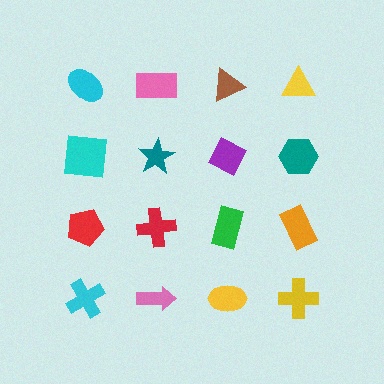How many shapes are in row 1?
4 shapes.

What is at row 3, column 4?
An orange rectangle.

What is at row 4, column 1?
A cyan cross.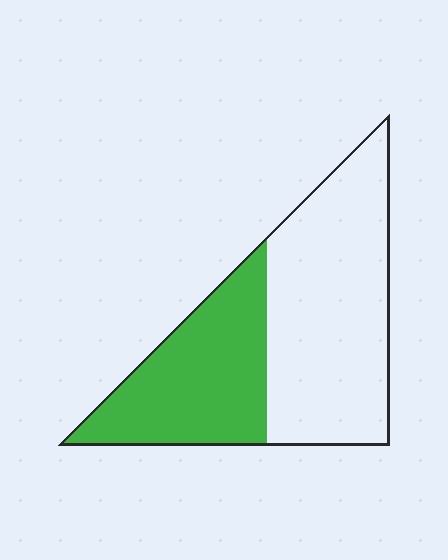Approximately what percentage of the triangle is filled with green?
Approximately 40%.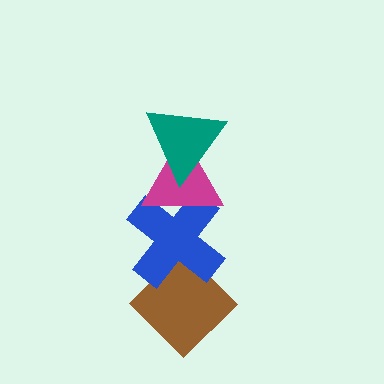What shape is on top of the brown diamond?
The blue cross is on top of the brown diamond.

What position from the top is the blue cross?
The blue cross is 3rd from the top.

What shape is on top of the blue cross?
The magenta triangle is on top of the blue cross.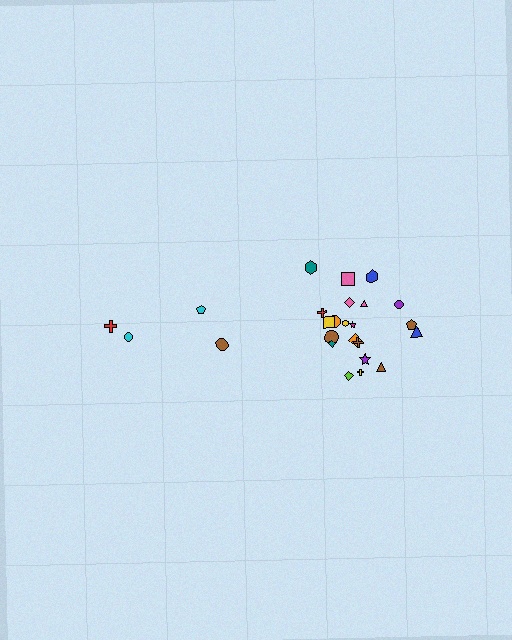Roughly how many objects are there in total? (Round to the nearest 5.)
Roughly 25 objects in total.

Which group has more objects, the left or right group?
The right group.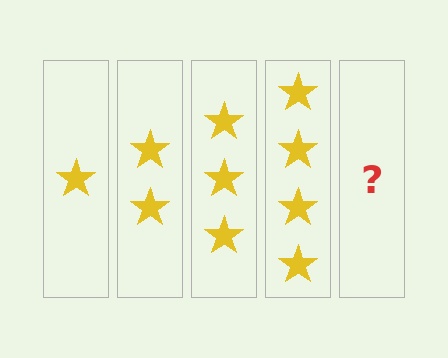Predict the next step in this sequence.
The next step is 5 stars.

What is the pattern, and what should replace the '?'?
The pattern is that each step adds one more star. The '?' should be 5 stars.